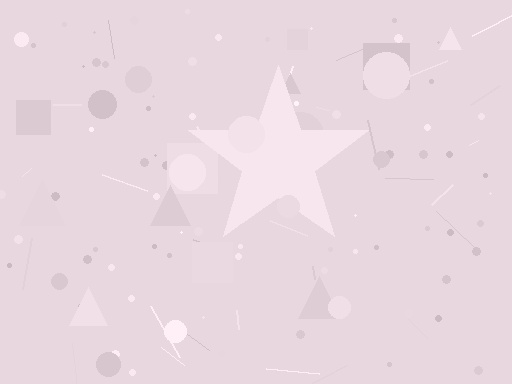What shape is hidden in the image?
A star is hidden in the image.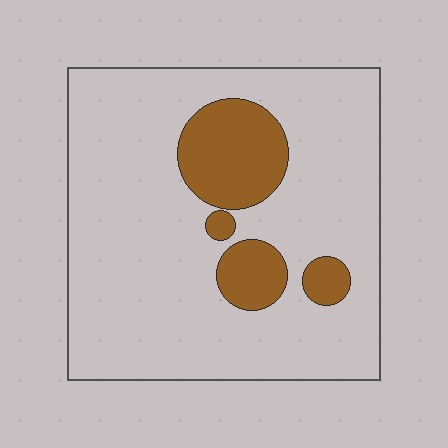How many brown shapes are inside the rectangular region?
4.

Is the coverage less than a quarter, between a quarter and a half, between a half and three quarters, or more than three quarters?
Less than a quarter.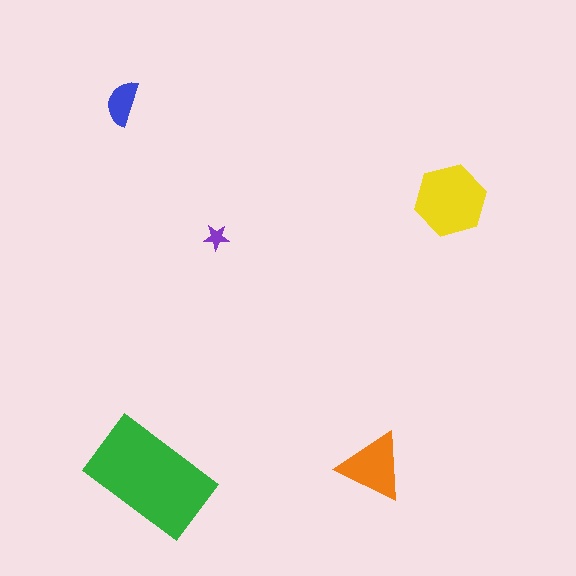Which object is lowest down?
The green rectangle is bottommost.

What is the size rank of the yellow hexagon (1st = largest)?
2nd.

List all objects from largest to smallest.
The green rectangle, the yellow hexagon, the orange triangle, the blue semicircle, the purple star.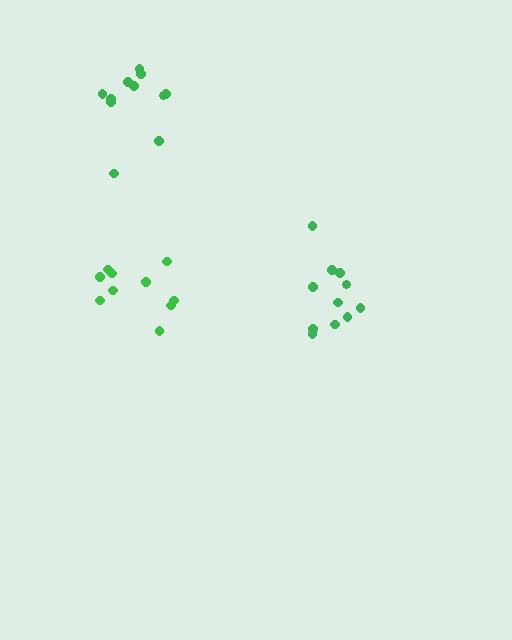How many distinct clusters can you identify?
There are 3 distinct clusters.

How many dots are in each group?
Group 1: 11 dots, Group 2: 10 dots, Group 3: 11 dots (32 total).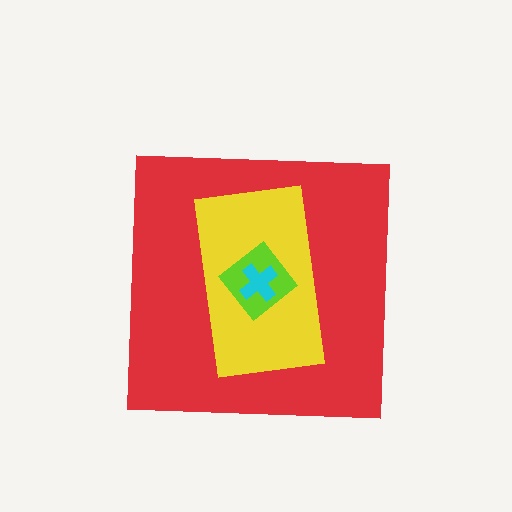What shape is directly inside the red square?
The yellow rectangle.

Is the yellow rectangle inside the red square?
Yes.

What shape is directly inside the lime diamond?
The cyan cross.